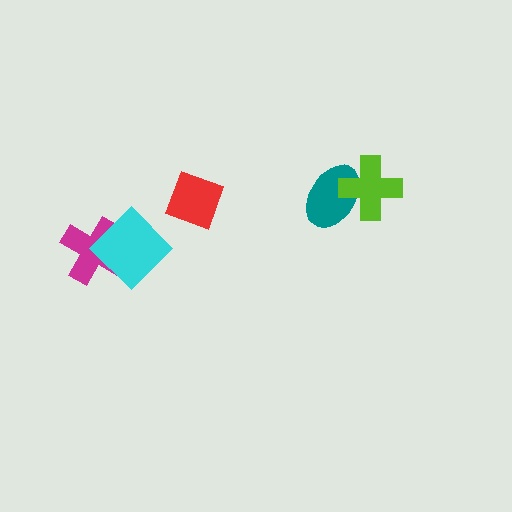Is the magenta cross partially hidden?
Yes, it is partially covered by another shape.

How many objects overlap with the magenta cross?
1 object overlaps with the magenta cross.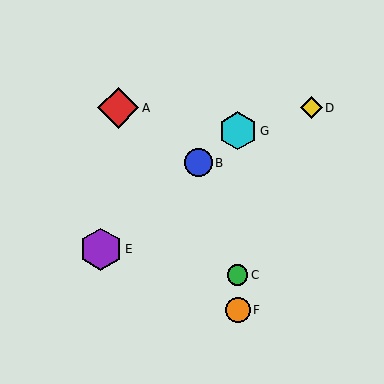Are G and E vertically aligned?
No, G is at x≈238 and E is at x≈101.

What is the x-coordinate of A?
Object A is at x≈118.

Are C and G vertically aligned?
Yes, both are at x≈238.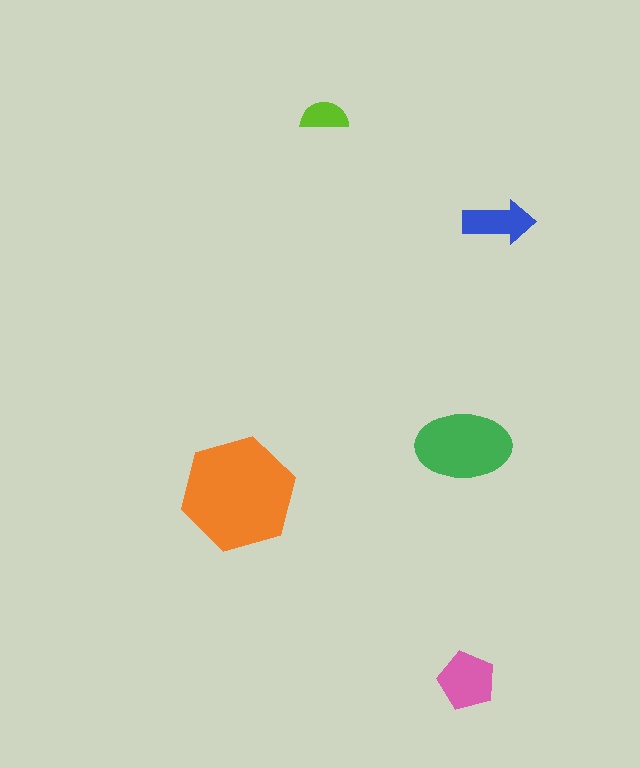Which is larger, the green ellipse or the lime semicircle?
The green ellipse.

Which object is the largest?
The orange hexagon.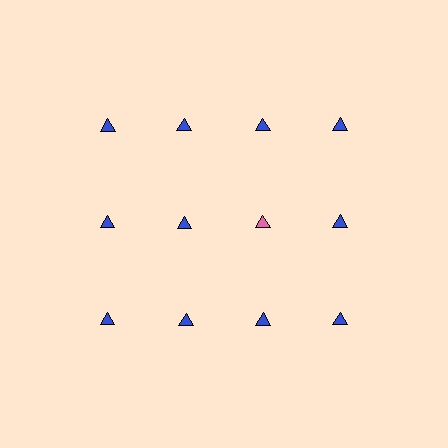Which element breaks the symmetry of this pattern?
The pink triangle in the second row, center column breaks the symmetry. All other shapes are blue triangles.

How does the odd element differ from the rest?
It has a different color: pink instead of blue.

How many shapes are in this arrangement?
There are 12 shapes arranged in a grid pattern.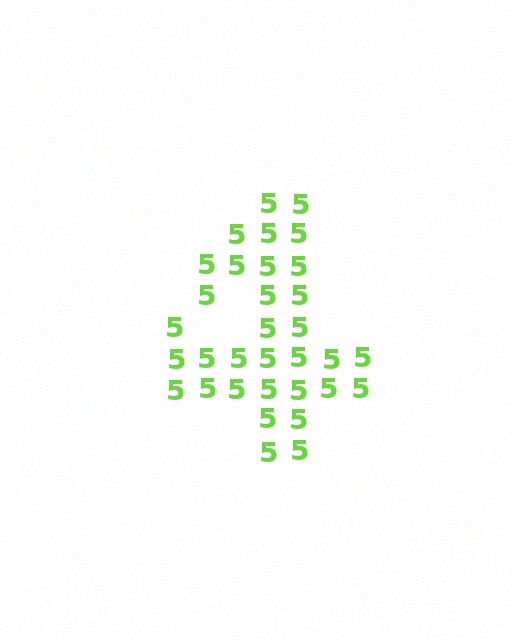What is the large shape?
The large shape is the digit 4.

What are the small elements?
The small elements are digit 5's.